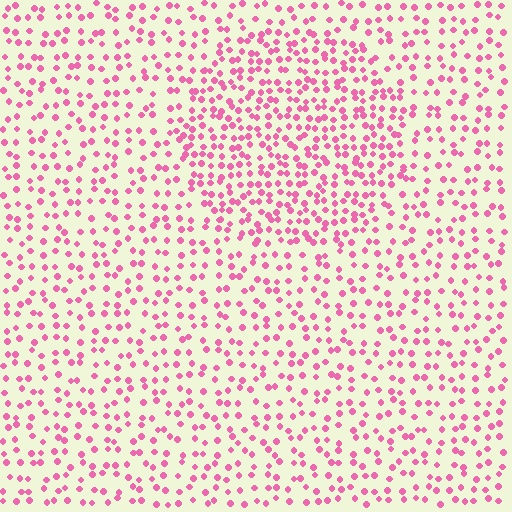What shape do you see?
I see a circle.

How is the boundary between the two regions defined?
The boundary is defined by a change in element density (approximately 1.7x ratio). All elements are the same color, size, and shape.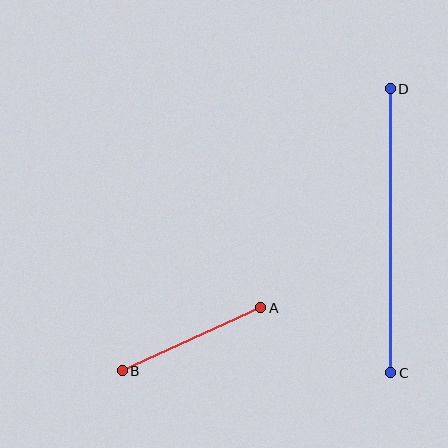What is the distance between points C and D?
The distance is approximately 284 pixels.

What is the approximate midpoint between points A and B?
The midpoint is at approximately (191, 339) pixels.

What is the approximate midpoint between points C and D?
The midpoint is at approximately (391, 231) pixels.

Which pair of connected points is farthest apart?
Points C and D are farthest apart.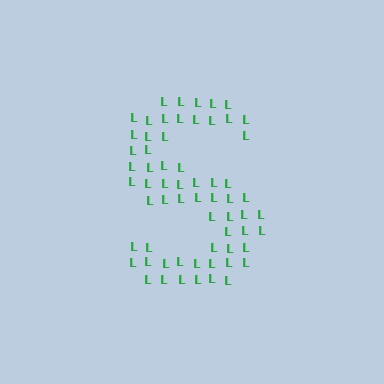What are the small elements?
The small elements are letter L's.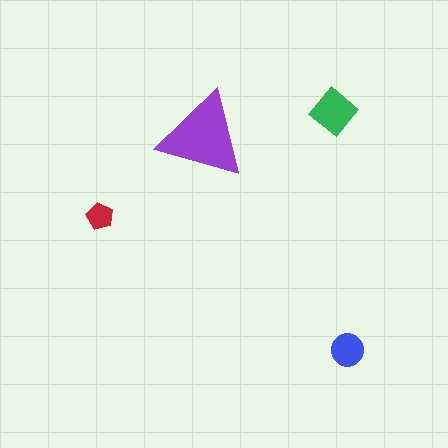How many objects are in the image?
There are 4 objects in the image.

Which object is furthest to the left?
The red pentagon is leftmost.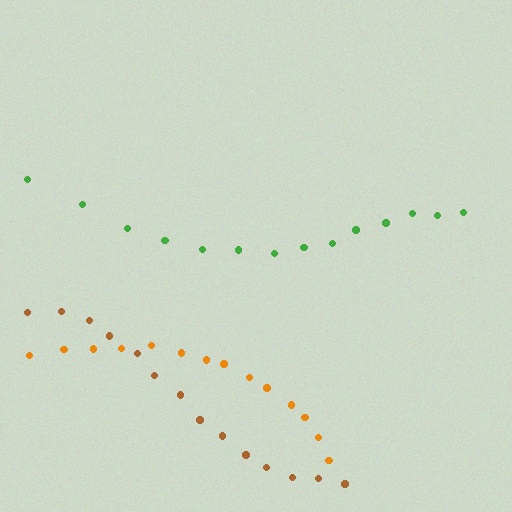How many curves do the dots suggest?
There are 3 distinct paths.